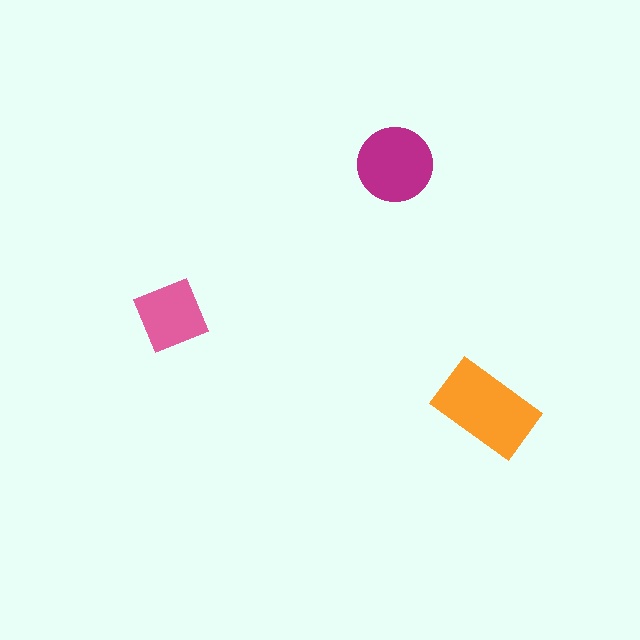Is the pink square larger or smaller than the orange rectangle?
Smaller.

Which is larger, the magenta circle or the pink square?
The magenta circle.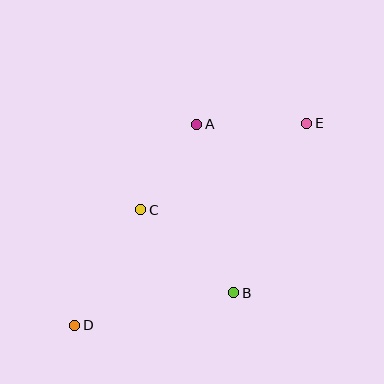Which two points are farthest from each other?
Points D and E are farthest from each other.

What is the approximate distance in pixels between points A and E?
The distance between A and E is approximately 110 pixels.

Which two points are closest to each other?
Points A and C are closest to each other.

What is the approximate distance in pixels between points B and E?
The distance between B and E is approximately 185 pixels.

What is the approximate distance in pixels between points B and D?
The distance between B and D is approximately 162 pixels.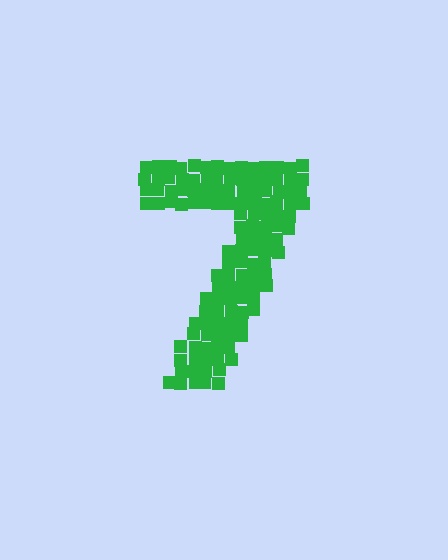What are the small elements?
The small elements are squares.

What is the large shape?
The large shape is the digit 7.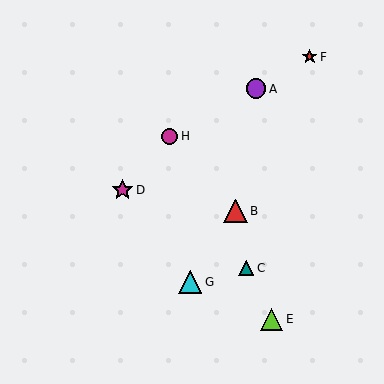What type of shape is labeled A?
Shape A is a purple circle.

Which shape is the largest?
The red triangle (labeled B) is the largest.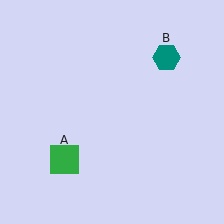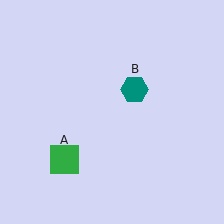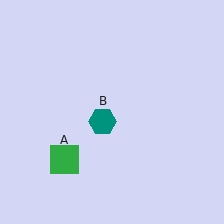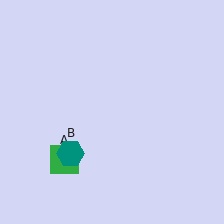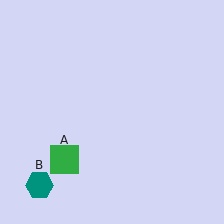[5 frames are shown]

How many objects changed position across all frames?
1 object changed position: teal hexagon (object B).